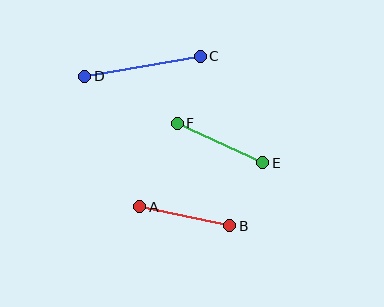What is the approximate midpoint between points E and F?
The midpoint is at approximately (220, 143) pixels.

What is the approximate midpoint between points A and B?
The midpoint is at approximately (185, 216) pixels.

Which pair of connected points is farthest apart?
Points C and D are farthest apart.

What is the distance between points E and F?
The distance is approximately 94 pixels.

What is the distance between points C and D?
The distance is approximately 117 pixels.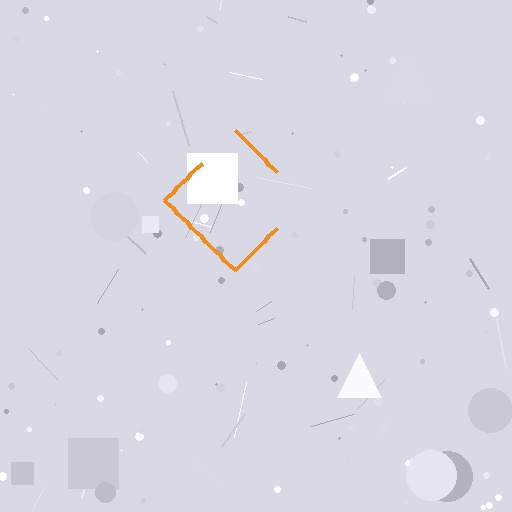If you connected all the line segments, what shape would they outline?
They would outline a diamond.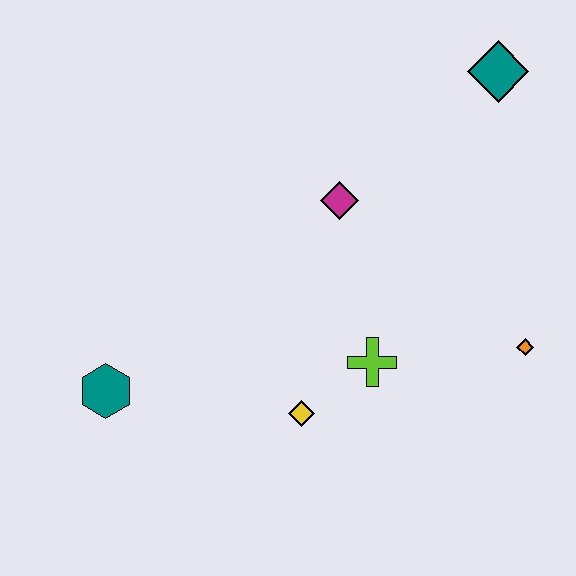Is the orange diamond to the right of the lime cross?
Yes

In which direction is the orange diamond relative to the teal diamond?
The orange diamond is below the teal diamond.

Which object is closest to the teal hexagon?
The yellow diamond is closest to the teal hexagon.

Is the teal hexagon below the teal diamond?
Yes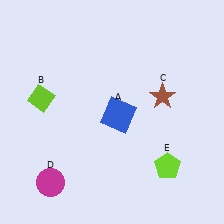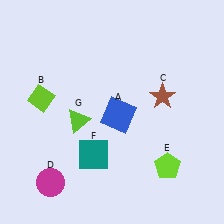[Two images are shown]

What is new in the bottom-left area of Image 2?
A teal square (F) was added in the bottom-left area of Image 2.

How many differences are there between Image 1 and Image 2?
There are 2 differences between the two images.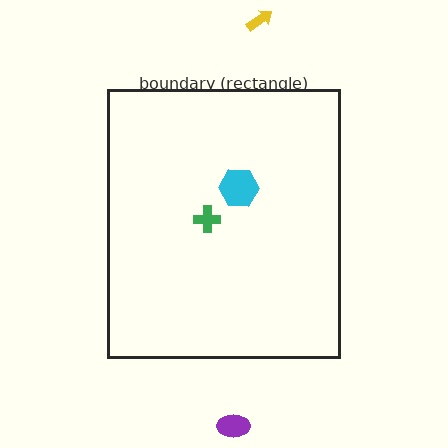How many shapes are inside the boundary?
2 inside, 2 outside.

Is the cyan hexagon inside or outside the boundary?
Inside.